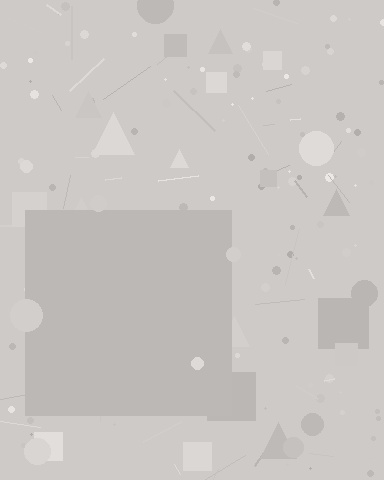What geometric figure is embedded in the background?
A square is embedded in the background.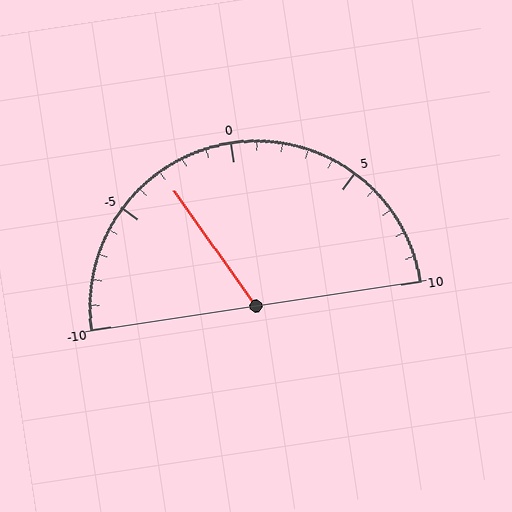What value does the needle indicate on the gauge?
The needle indicates approximately -3.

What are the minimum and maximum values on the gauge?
The gauge ranges from -10 to 10.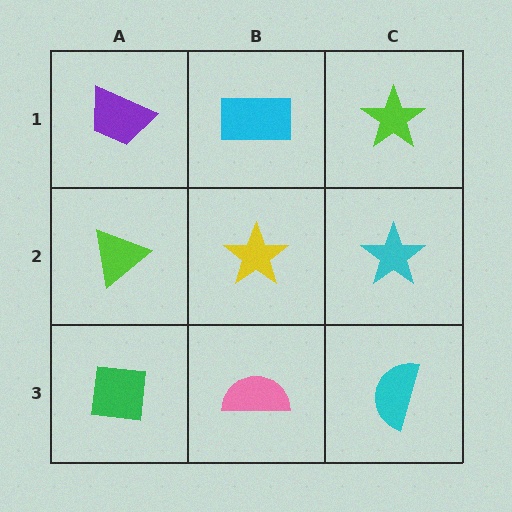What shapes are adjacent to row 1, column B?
A yellow star (row 2, column B), a purple trapezoid (row 1, column A), a lime star (row 1, column C).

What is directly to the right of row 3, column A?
A pink semicircle.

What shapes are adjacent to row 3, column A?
A lime triangle (row 2, column A), a pink semicircle (row 3, column B).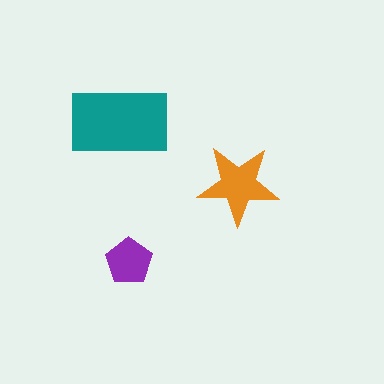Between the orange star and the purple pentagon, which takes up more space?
The orange star.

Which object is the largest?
The teal rectangle.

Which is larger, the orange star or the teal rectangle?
The teal rectangle.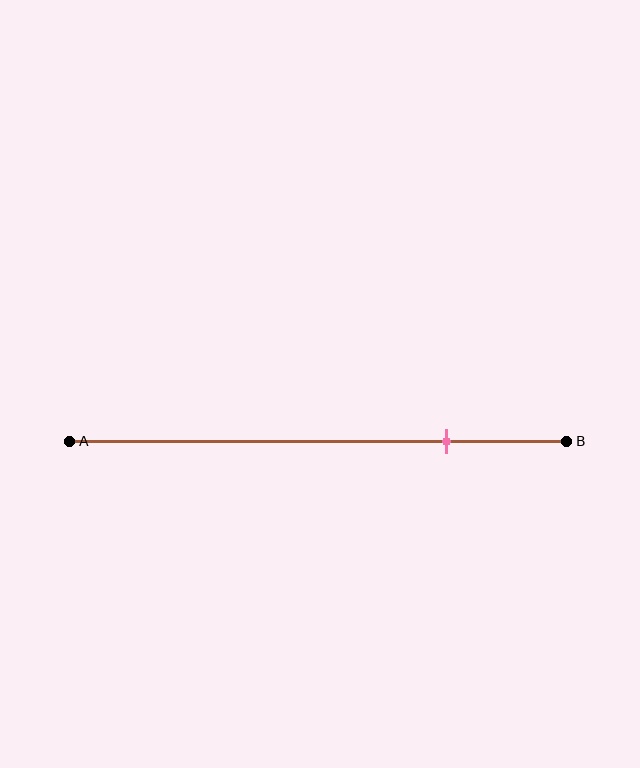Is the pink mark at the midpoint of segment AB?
No, the mark is at about 75% from A, not at the 50% midpoint.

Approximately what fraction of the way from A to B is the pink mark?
The pink mark is approximately 75% of the way from A to B.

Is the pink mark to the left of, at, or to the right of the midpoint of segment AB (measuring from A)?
The pink mark is to the right of the midpoint of segment AB.